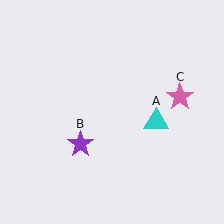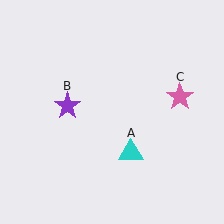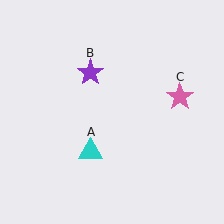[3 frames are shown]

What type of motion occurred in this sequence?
The cyan triangle (object A), purple star (object B) rotated clockwise around the center of the scene.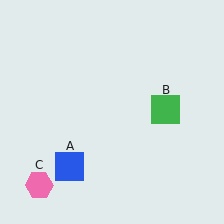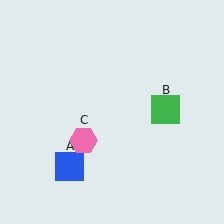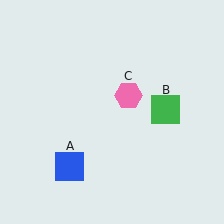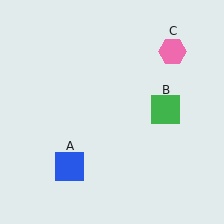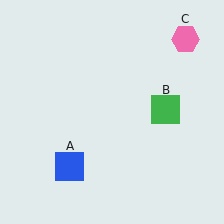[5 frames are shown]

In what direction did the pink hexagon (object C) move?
The pink hexagon (object C) moved up and to the right.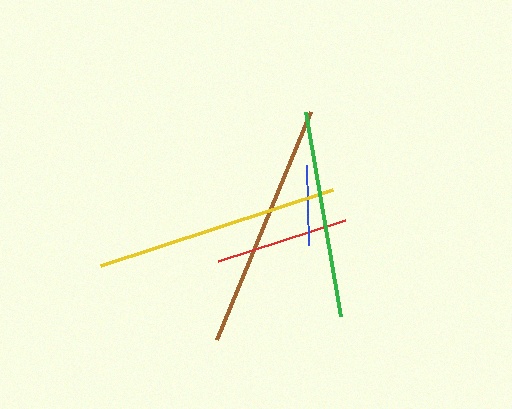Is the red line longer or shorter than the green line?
The green line is longer than the red line.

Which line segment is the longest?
The brown line is the longest at approximately 247 pixels.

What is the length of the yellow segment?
The yellow segment is approximately 245 pixels long.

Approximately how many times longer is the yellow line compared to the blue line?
The yellow line is approximately 3.1 times the length of the blue line.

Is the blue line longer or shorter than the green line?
The green line is longer than the blue line.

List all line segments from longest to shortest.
From longest to shortest: brown, yellow, green, red, blue.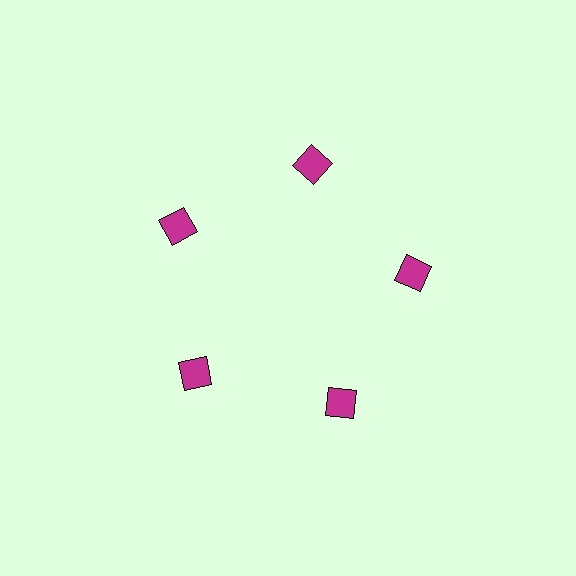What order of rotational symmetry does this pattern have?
This pattern has 5-fold rotational symmetry.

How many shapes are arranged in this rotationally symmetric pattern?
There are 5 shapes, arranged in 5 groups of 1.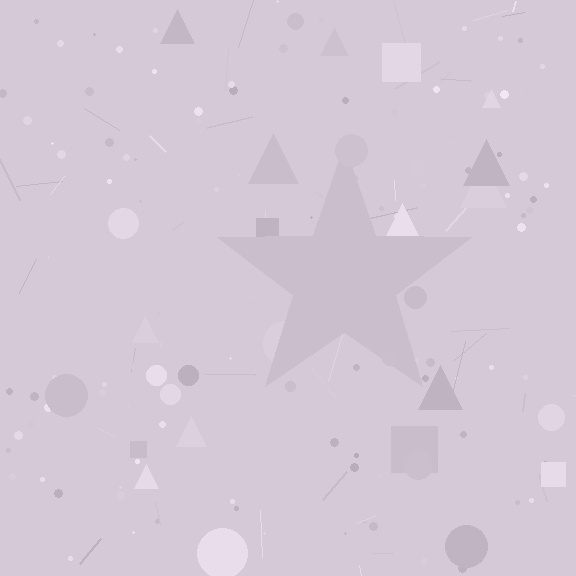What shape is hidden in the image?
A star is hidden in the image.